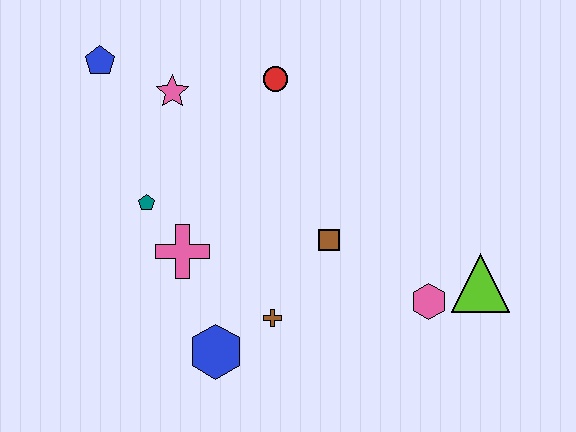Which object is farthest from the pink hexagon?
The blue pentagon is farthest from the pink hexagon.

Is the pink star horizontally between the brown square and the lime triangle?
No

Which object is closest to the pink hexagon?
The lime triangle is closest to the pink hexagon.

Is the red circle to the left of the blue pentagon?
No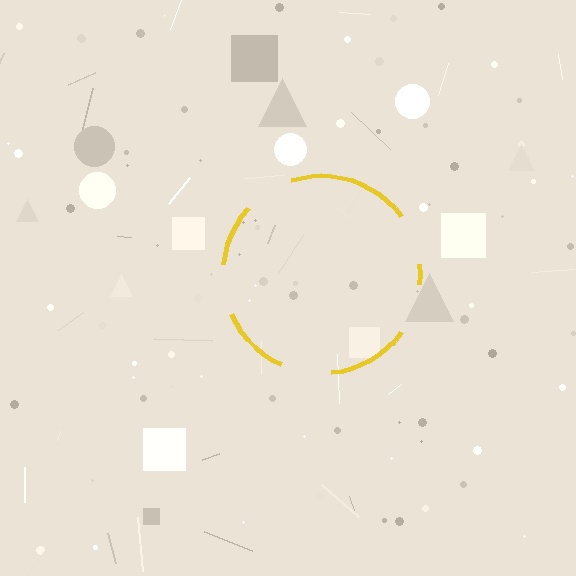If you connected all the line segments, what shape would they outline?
They would outline a circle.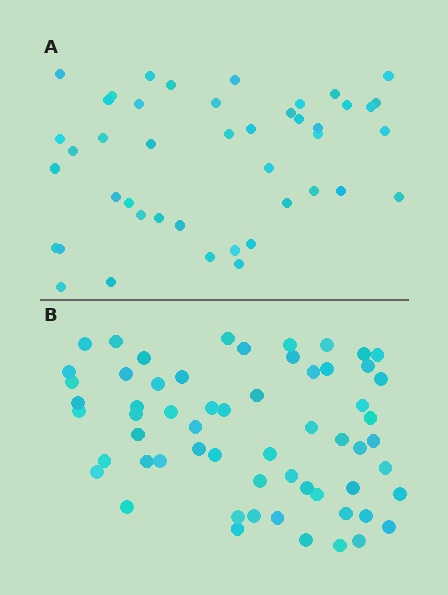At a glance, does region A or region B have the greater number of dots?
Region B (the bottom region) has more dots.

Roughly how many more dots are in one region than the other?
Region B has approximately 15 more dots than region A.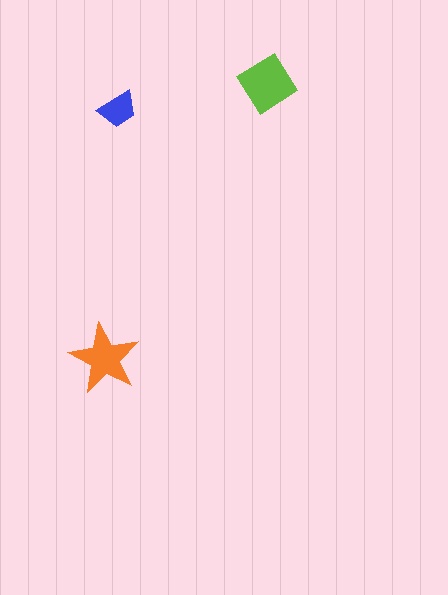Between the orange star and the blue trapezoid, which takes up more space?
The orange star.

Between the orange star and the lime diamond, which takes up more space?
The lime diamond.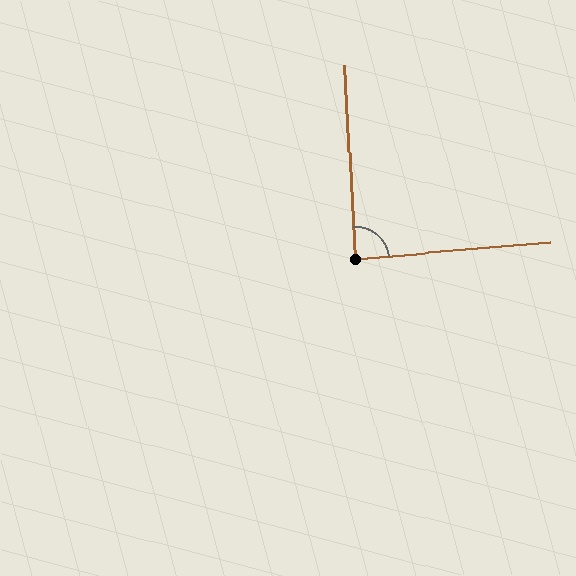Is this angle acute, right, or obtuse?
It is approximately a right angle.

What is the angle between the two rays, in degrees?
Approximately 88 degrees.